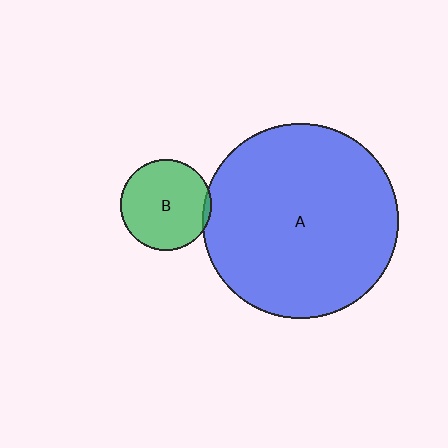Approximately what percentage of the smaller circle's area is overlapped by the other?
Approximately 5%.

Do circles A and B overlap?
Yes.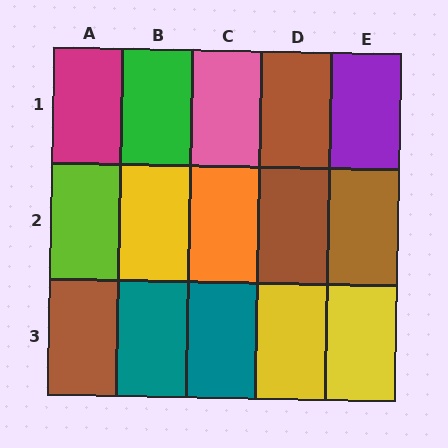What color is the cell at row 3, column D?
Yellow.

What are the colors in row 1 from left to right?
Magenta, green, pink, brown, purple.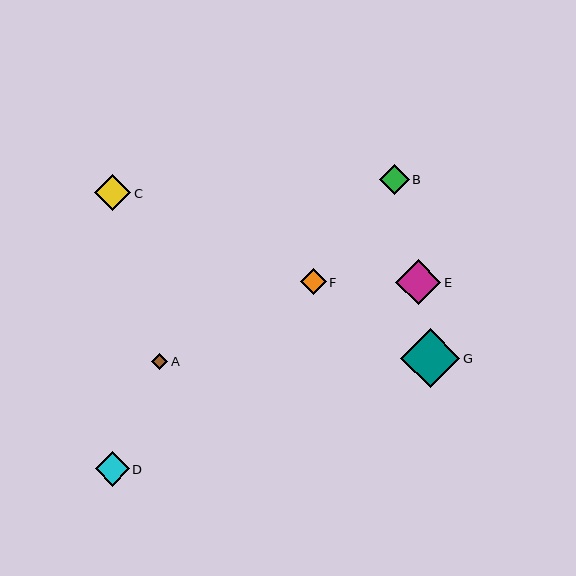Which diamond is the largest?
Diamond G is the largest with a size of approximately 59 pixels.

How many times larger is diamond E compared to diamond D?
Diamond E is approximately 1.3 times the size of diamond D.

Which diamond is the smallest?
Diamond A is the smallest with a size of approximately 16 pixels.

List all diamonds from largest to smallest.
From largest to smallest: G, E, C, D, B, F, A.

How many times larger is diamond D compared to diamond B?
Diamond D is approximately 1.1 times the size of diamond B.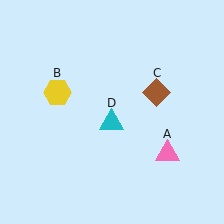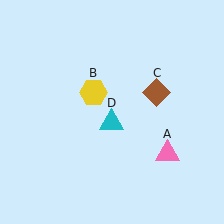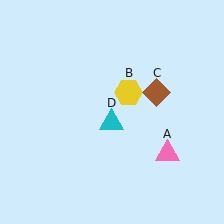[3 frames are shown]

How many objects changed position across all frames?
1 object changed position: yellow hexagon (object B).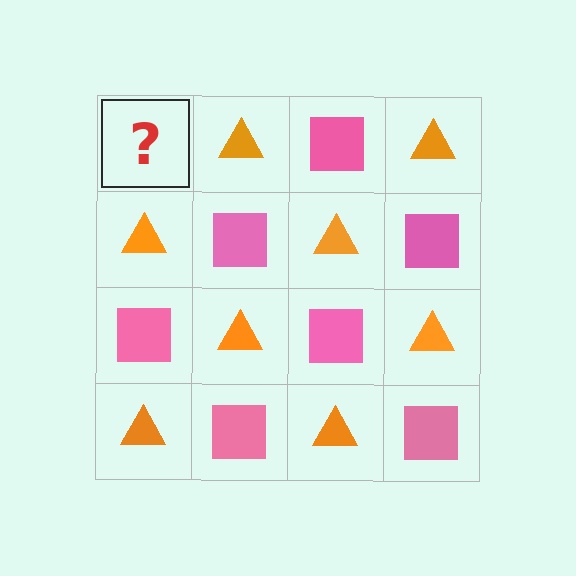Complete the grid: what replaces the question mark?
The question mark should be replaced with a pink square.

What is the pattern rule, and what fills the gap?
The rule is that it alternates pink square and orange triangle in a checkerboard pattern. The gap should be filled with a pink square.